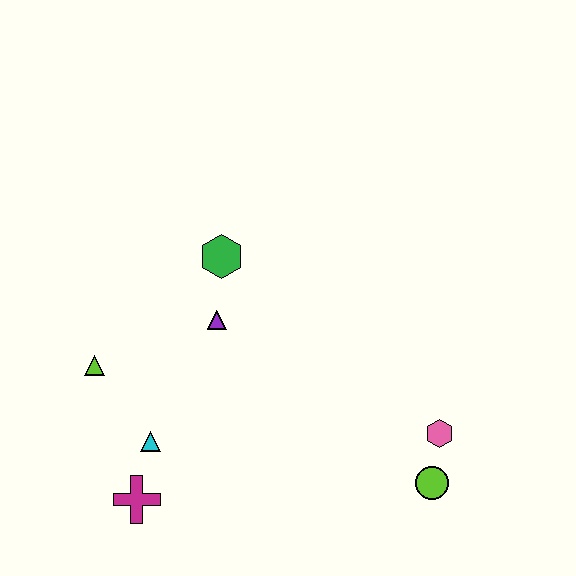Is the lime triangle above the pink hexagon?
Yes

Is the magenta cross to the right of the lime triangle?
Yes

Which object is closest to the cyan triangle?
The magenta cross is closest to the cyan triangle.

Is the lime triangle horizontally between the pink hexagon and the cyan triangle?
No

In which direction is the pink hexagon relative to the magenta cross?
The pink hexagon is to the right of the magenta cross.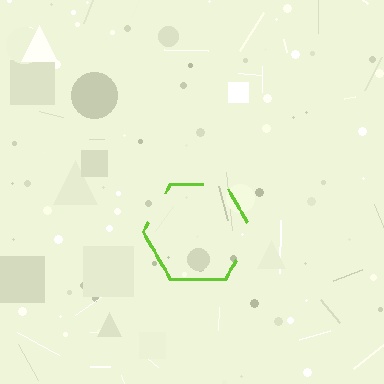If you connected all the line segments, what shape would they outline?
They would outline a hexagon.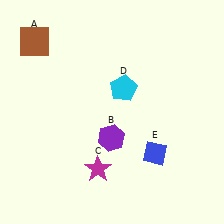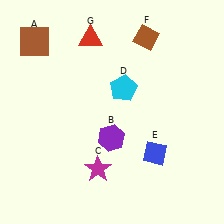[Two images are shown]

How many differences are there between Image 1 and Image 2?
There are 2 differences between the two images.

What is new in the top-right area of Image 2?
A brown diamond (F) was added in the top-right area of Image 2.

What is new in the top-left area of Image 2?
A red triangle (G) was added in the top-left area of Image 2.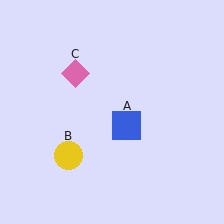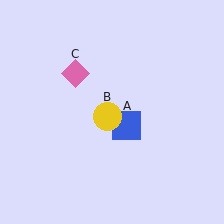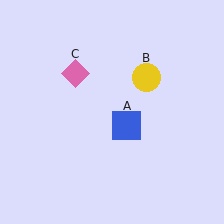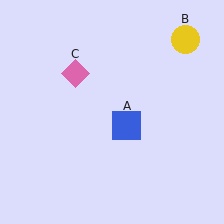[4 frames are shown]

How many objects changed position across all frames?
1 object changed position: yellow circle (object B).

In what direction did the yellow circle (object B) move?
The yellow circle (object B) moved up and to the right.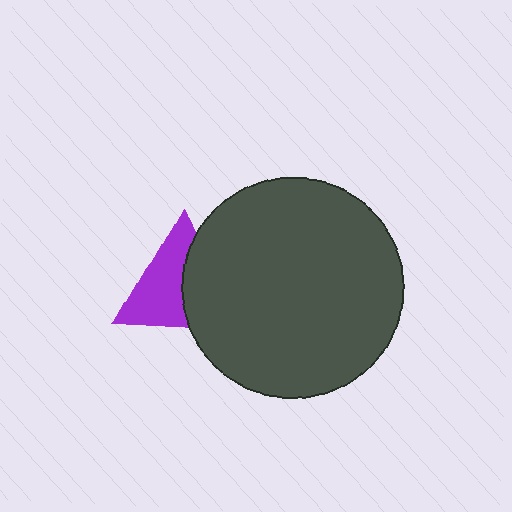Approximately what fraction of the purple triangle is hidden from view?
Roughly 43% of the purple triangle is hidden behind the dark gray circle.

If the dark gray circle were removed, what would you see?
You would see the complete purple triangle.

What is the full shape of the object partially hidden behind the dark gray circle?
The partially hidden object is a purple triangle.